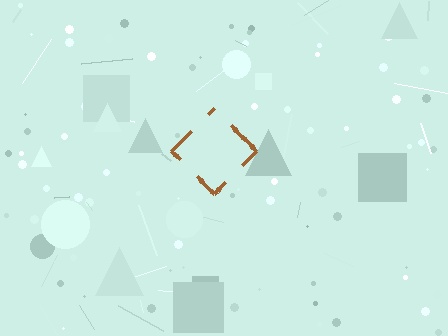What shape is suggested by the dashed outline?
The dashed outline suggests a diamond.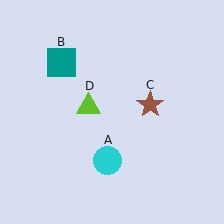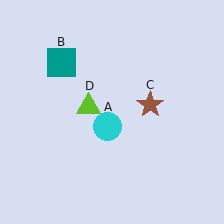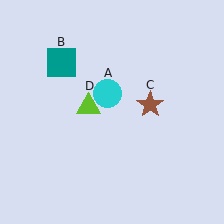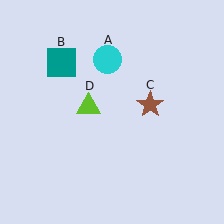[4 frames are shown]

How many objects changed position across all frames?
1 object changed position: cyan circle (object A).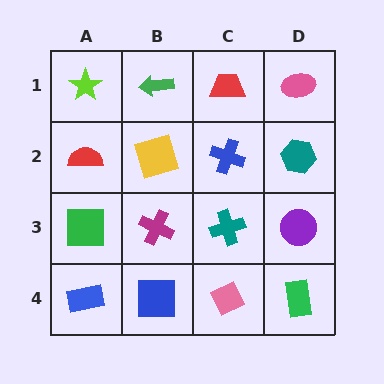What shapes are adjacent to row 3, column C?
A blue cross (row 2, column C), a pink diamond (row 4, column C), a magenta cross (row 3, column B), a purple circle (row 3, column D).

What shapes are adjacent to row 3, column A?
A red semicircle (row 2, column A), a blue rectangle (row 4, column A), a magenta cross (row 3, column B).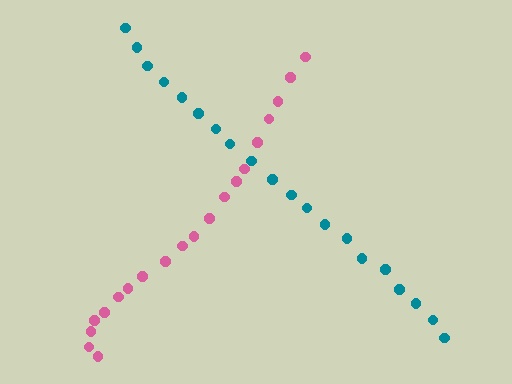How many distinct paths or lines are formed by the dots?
There are 2 distinct paths.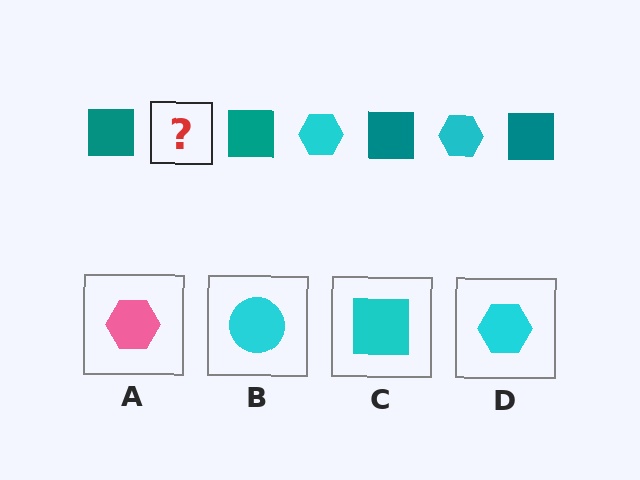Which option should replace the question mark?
Option D.